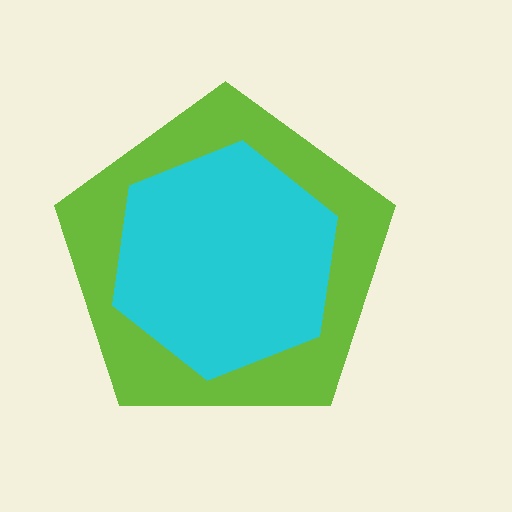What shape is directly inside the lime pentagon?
The cyan hexagon.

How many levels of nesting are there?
2.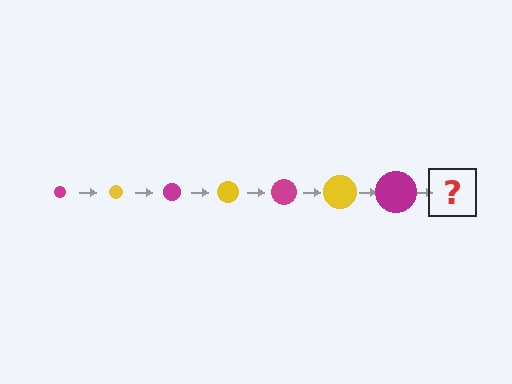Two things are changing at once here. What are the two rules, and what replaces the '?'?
The two rules are that the circle grows larger each step and the color cycles through magenta and yellow. The '?' should be a yellow circle, larger than the previous one.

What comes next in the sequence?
The next element should be a yellow circle, larger than the previous one.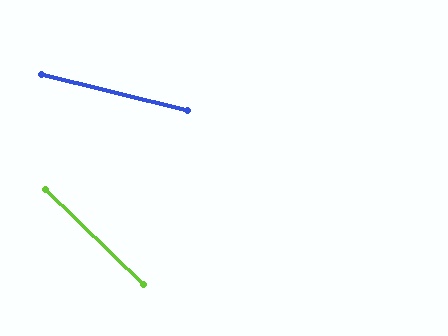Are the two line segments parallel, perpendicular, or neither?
Neither parallel nor perpendicular — they differ by about 30°.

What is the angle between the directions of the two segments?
Approximately 30 degrees.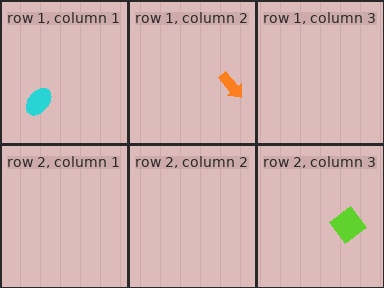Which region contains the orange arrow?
The row 1, column 2 region.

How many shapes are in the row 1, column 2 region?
1.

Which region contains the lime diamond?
The row 2, column 3 region.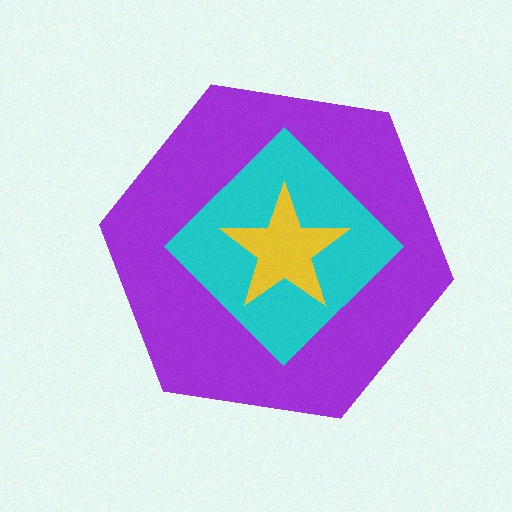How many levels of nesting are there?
3.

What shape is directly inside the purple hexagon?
The cyan diamond.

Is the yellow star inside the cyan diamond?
Yes.